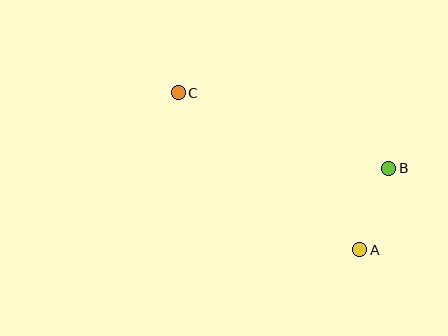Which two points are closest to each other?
Points A and B are closest to each other.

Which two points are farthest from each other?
Points A and C are farthest from each other.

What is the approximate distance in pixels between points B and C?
The distance between B and C is approximately 224 pixels.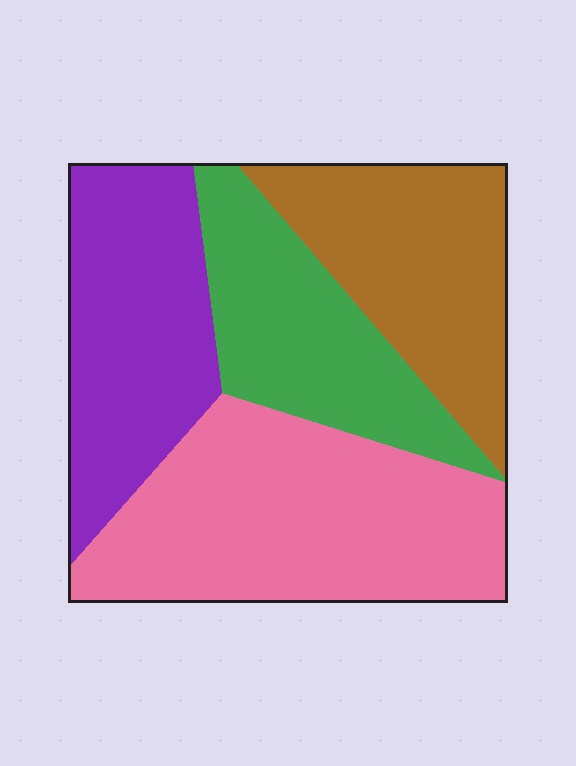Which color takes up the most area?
Pink, at roughly 35%.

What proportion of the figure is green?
Green covers 20% of the figure.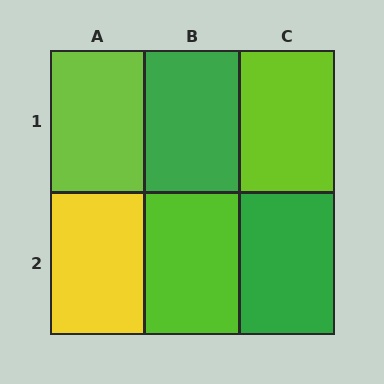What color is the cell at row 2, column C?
Green.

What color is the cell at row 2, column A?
Yellow.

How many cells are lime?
3 cells are lime.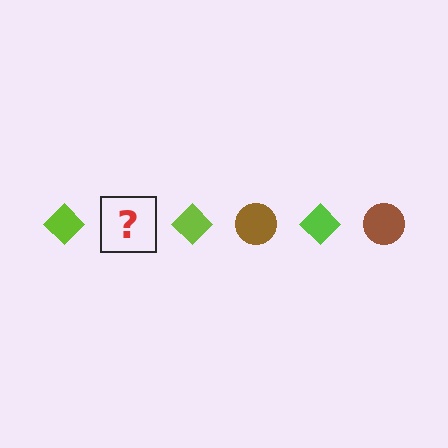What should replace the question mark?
The question mark should be replaced with a brown circle.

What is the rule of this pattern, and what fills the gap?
The rule is that the pattern alternates between lime diamond and brown circle. The gap should be filled with a brown circle.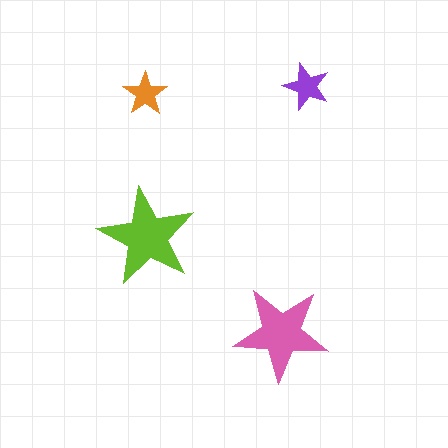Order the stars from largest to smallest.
the lime one, the pink one, the purple one, the orange one.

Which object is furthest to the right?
The purple star is rightmost.